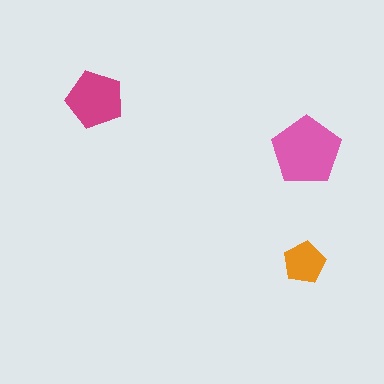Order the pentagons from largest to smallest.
the pink one, the magenta one, the orange one.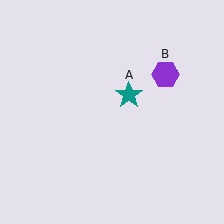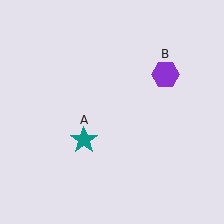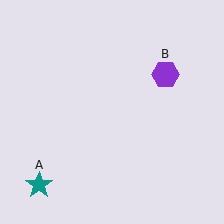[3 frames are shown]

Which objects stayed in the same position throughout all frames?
Purple hexagon (object B) remained stationary.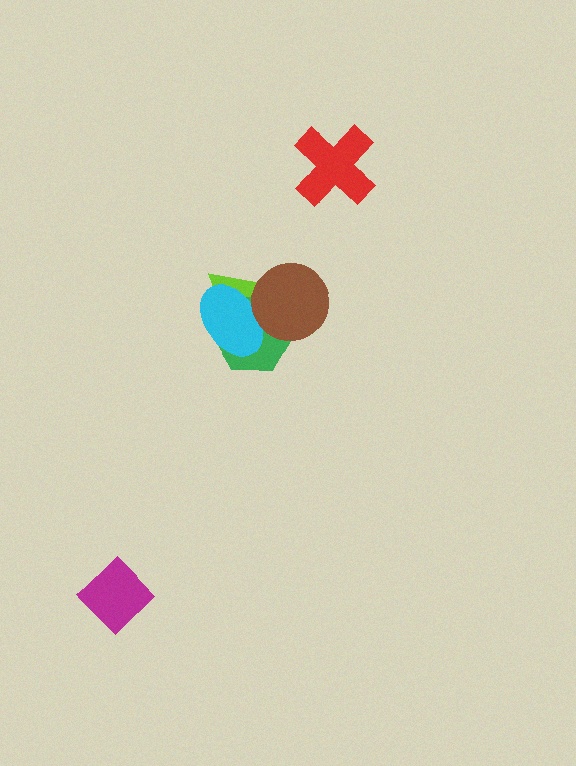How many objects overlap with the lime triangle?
3 objects overlap with the lime triangle.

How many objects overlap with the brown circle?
3 objects overlap with the brown circle.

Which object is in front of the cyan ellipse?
The brown circle is in front of the cyan ellipse.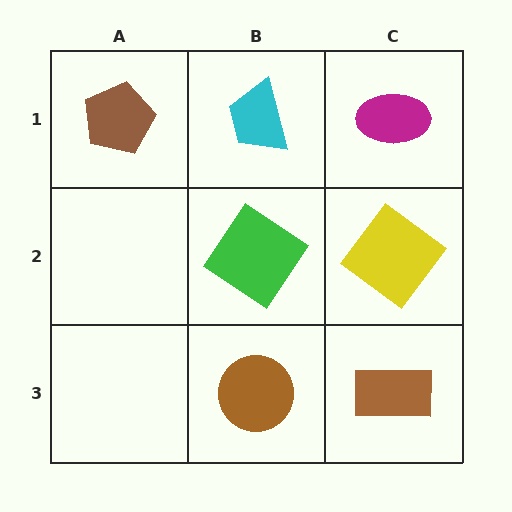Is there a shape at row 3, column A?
No, that cell is empty.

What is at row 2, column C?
A yellow diamond.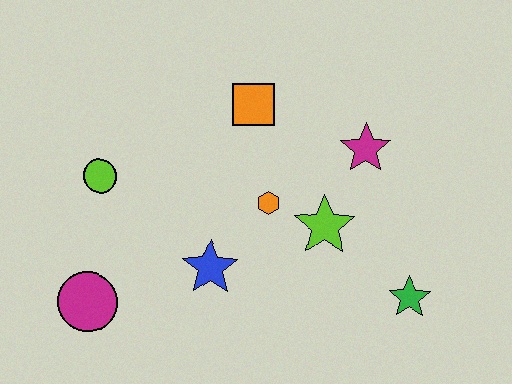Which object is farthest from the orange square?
The magenta circle is farthest from the orange square.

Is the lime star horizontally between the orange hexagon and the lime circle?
No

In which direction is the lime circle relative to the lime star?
The lime circle is to the left of the lime star.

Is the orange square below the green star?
No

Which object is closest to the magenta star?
The lime star is closest to the magenta star.